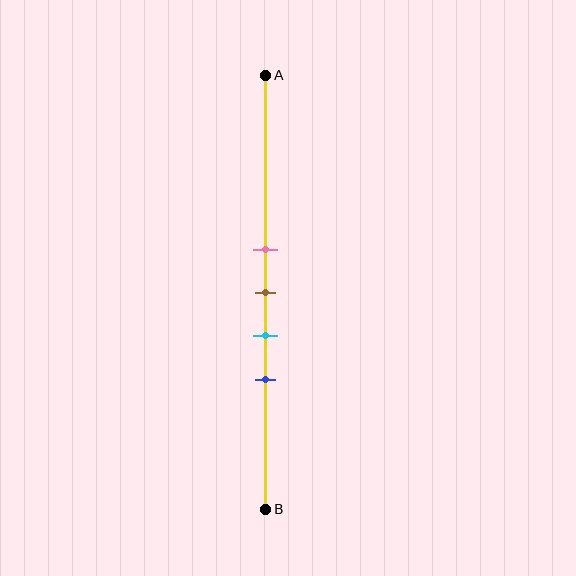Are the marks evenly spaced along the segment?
Yes, the marks are approximately evenly spaced.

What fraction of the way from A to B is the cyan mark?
The cyan mark is approximately 60% (0.6) of the way from A to B.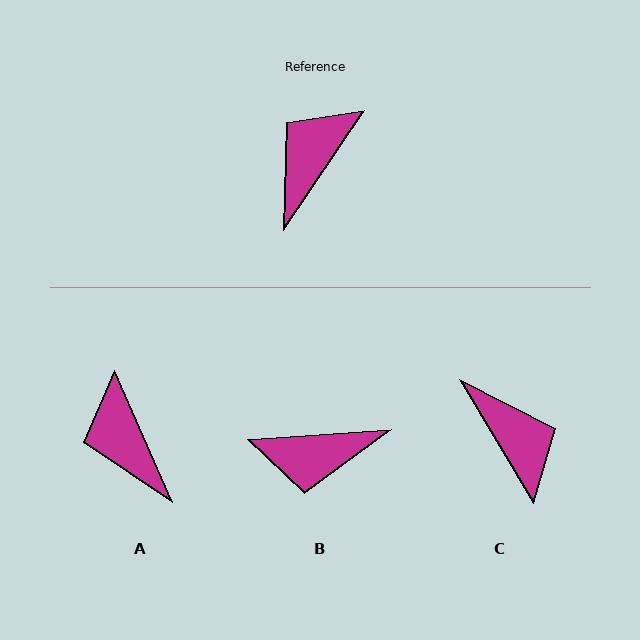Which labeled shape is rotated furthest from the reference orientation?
B, about 128 degrees away.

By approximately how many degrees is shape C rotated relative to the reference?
Approximately 115 degrees clockwise.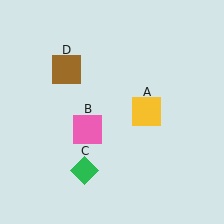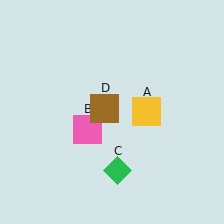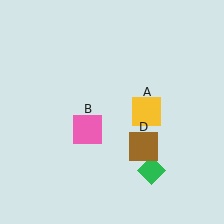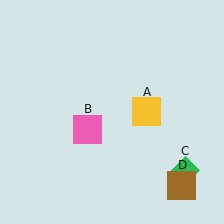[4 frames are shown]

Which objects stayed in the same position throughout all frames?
Yellow square (object A) and pink square (object B) remained stationary.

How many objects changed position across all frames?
2 objects changed position: green diamond (object C), brown square (object D).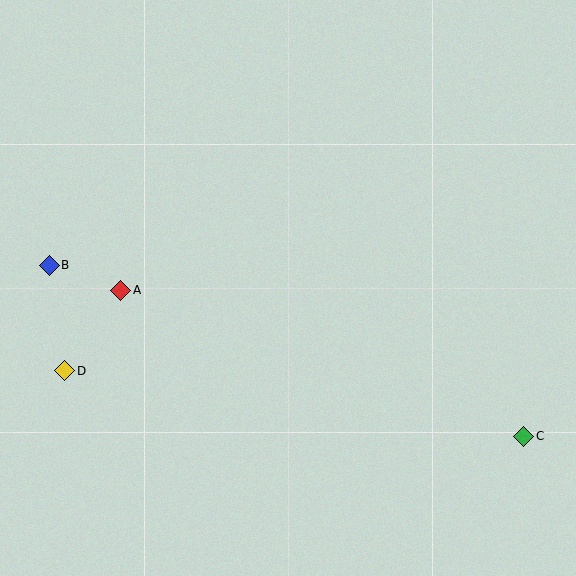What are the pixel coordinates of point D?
Point D is at (65, 371).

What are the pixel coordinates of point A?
Point A is at (121, 291).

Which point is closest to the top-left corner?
Point B is closest to the top-left corner.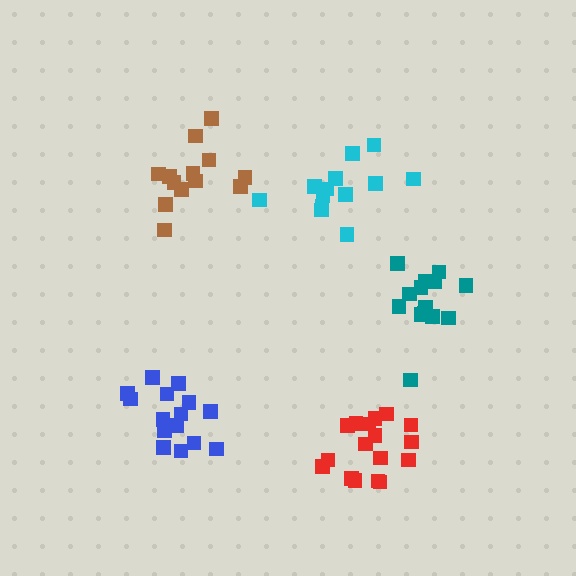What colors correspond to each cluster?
The clusters are colored: blue, teal, red, cyan, brown.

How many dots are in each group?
Group 1: 16 dots, Group 2: 14 dots, Group 3: 17 dots, Group 4: 13 dots, Group 5: 13 dots (73 total).